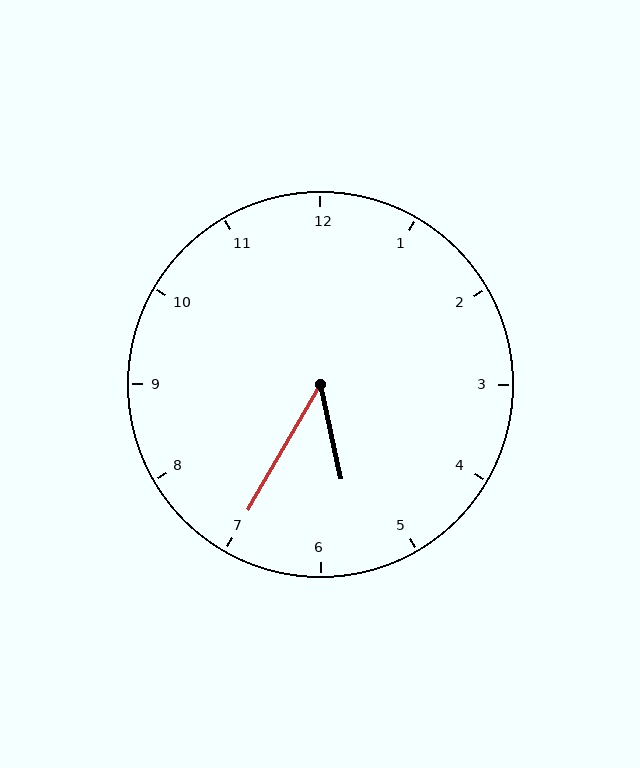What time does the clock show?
5:35.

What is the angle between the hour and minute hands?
Approximately 42 degrees.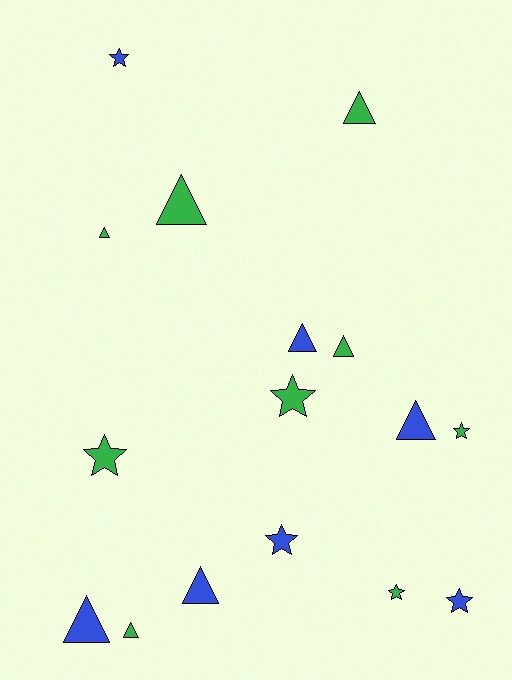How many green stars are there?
There are 4 green stars.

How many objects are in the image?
There are 16 objects.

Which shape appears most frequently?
Triangle, with 9 objects.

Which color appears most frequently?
Green, with 9 objects.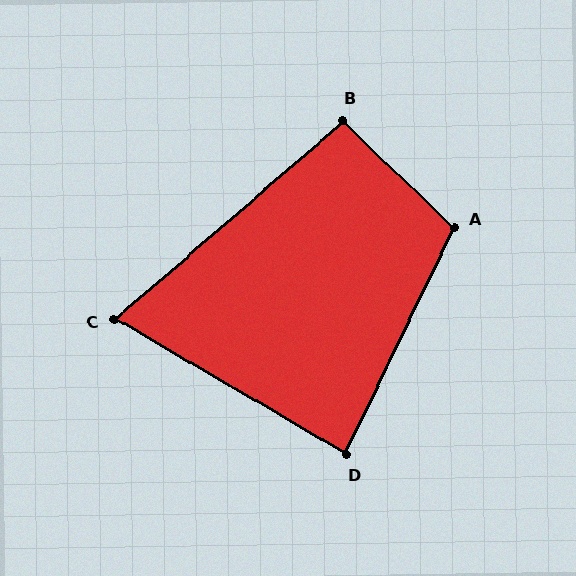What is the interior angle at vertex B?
Approximately 95 degrees (approximately right).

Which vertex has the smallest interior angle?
C, at approximately 71 degrees.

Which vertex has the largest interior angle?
A, at approximately 109 degrees.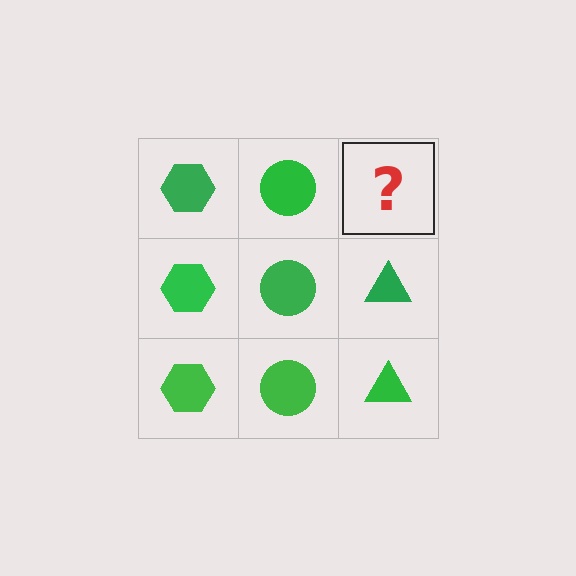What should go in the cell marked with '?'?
The missing cell should contain a green triangle.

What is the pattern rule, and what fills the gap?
The rule is that each column has a consistent shape. The gap should be filled with a green triangle.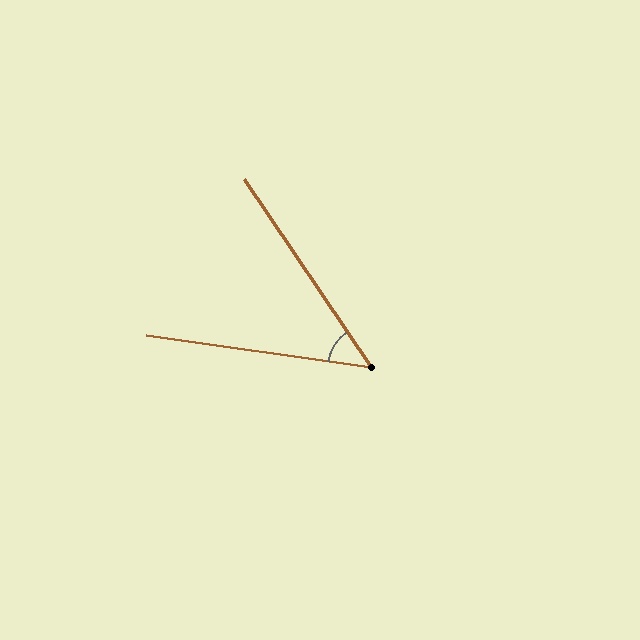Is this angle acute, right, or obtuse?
It is acute.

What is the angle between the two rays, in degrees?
Approximately 48 degrees.